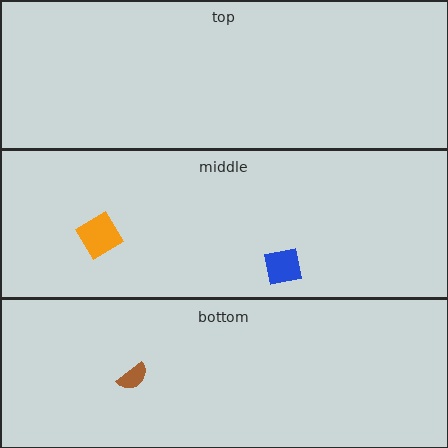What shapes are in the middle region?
The orange diamond, the blue square.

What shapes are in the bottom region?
The brown semicircle.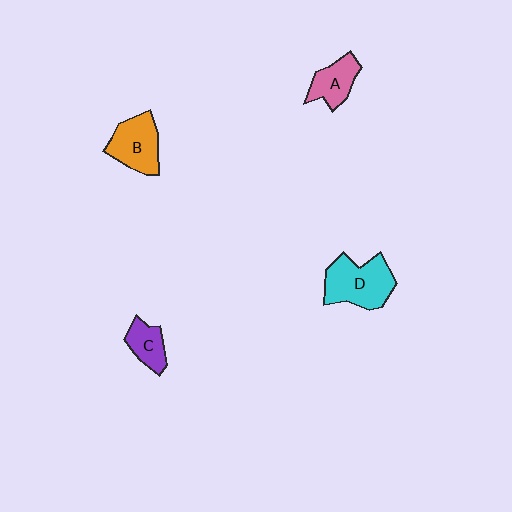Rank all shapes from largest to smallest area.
From largest to smallest: D (cyan), B (orange), A (pink), C (purple).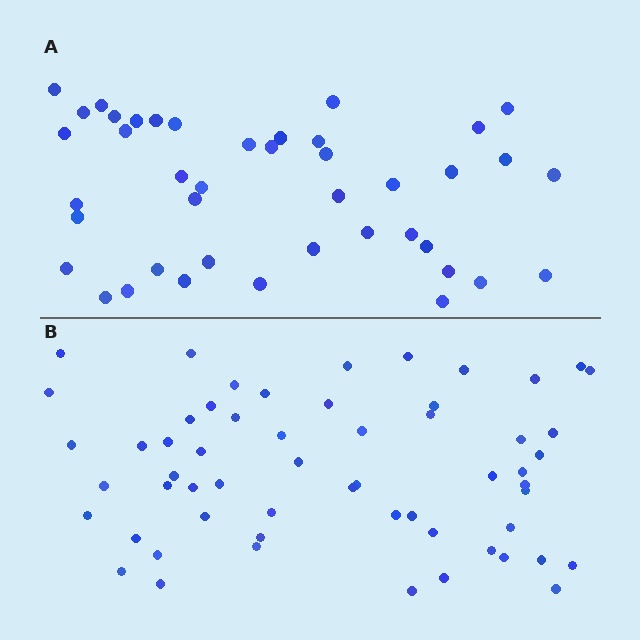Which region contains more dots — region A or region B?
Region B (the bottom region) has more dots.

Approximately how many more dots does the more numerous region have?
Region B has approximately 15 more dots than region A.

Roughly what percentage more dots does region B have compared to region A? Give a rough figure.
About 40% more.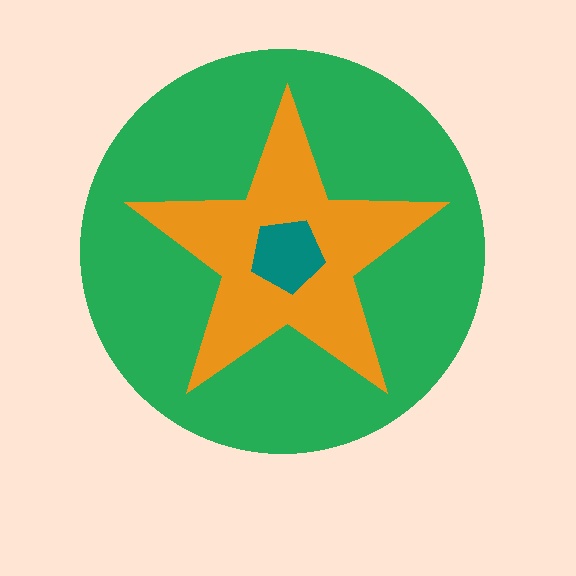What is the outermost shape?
The green circle.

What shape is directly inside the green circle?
The orange star.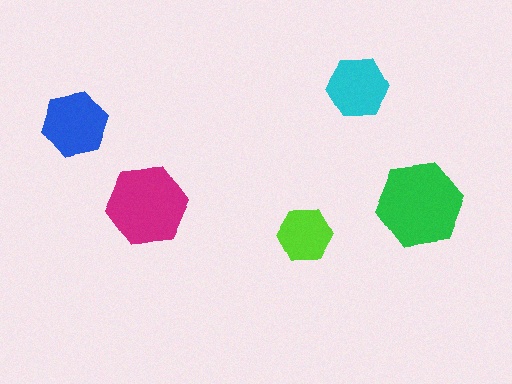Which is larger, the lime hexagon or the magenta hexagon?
The magenta one.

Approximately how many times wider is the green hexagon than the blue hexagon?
About 1.5 times wider.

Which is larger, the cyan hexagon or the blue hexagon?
The blue one.